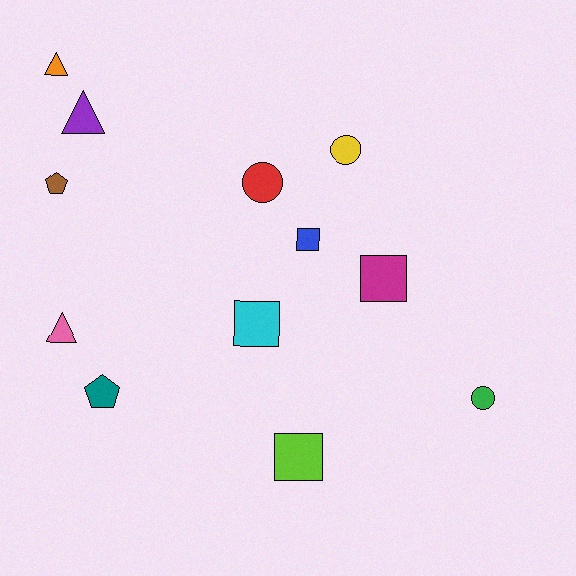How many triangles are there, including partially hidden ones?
There are 3 triangles.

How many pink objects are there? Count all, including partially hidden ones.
There is 1 pink object.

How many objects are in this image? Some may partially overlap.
There are 12 objects.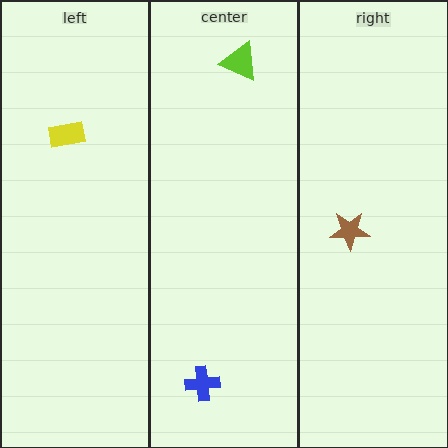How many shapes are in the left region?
1.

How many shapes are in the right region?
1.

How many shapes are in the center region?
2.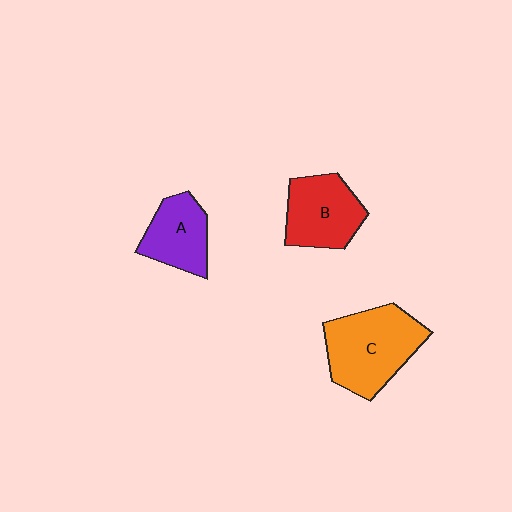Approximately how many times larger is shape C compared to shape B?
Approximately 1.4 times.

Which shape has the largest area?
Shape C (orange).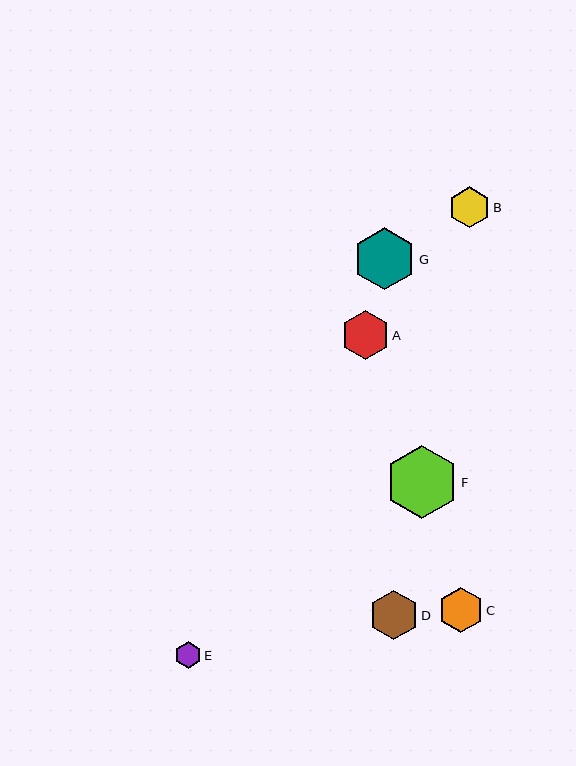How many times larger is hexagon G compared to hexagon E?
Hexagon G is approximately 2.3 times the size of hexagon E.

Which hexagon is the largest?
Hexagon F is the largest with a size of approximately 73 pixels.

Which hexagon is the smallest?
Hexagon E is the smallest with a size of approximately 27 pixels.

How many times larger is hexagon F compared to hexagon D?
Hexagon F is approximately 1.5 times the size of hexagon D.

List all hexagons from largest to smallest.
From largest to smallest: F, G, D, A, C, B, E.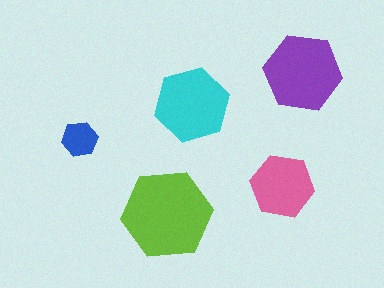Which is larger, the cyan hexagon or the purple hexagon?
The purple one.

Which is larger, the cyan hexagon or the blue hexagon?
The cyan one.